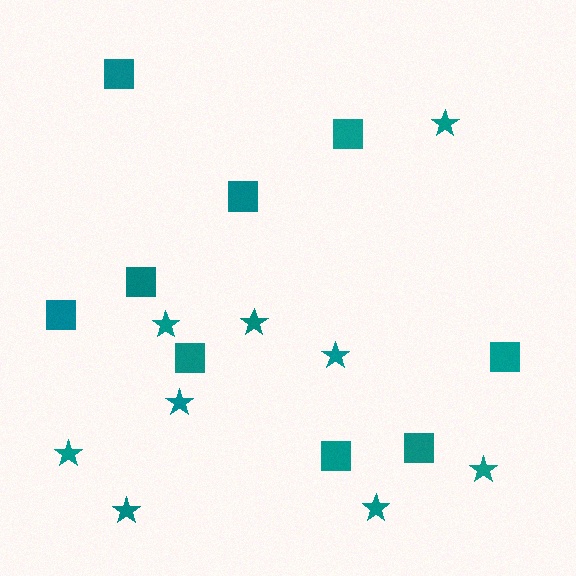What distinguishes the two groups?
There are 2 groups: one group of squares (9) and one group of stars (9).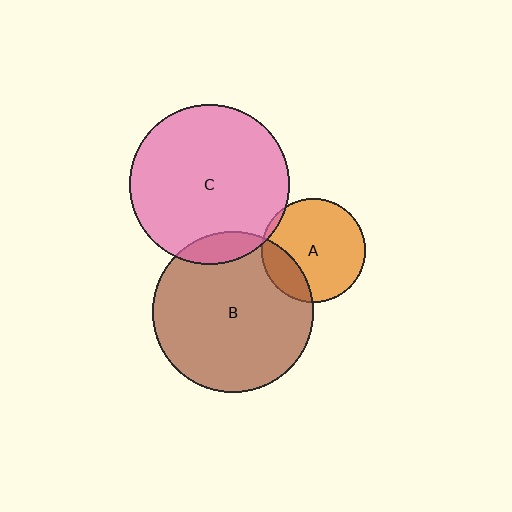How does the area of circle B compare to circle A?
Approximately 2.4 times.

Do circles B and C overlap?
Yes.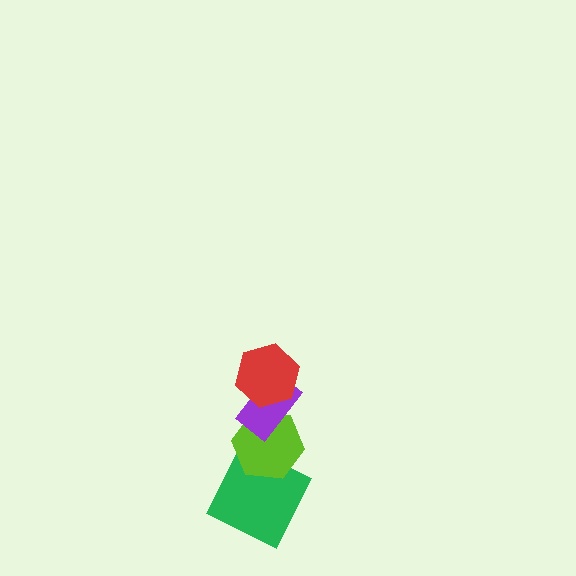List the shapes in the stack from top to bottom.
From top to bottom: the red hexagon, the purple rectangle, the lime hexagon, the green square.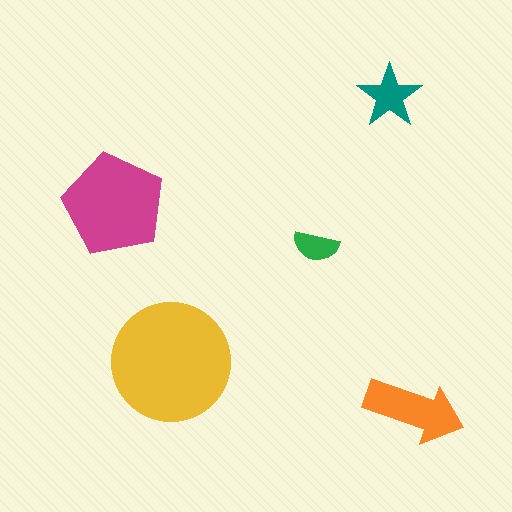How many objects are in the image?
There are 5 objects in the image.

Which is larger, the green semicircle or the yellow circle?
The yellow circle.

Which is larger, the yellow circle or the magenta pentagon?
The yellow circle.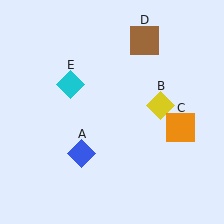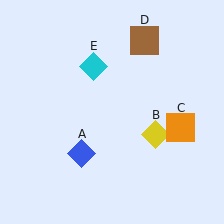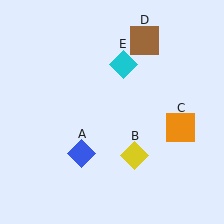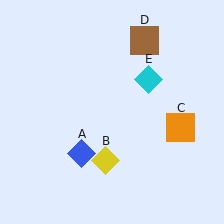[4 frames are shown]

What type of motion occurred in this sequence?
The yellow diamond (object B), cyan diamond (object E) rotated clockwise around the center of the scene.